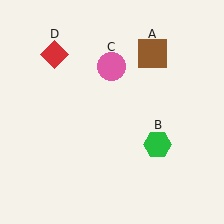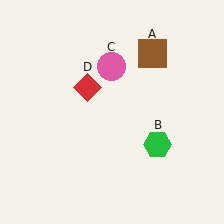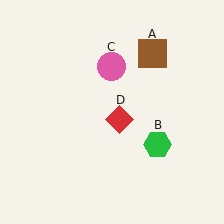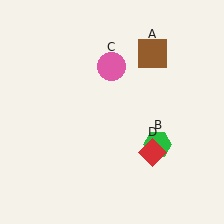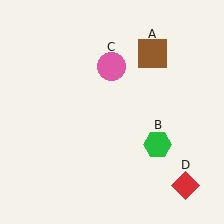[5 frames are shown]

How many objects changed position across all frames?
1 object changed position: red diamond (object D).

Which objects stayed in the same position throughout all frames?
Brown square (object A) and green hexagon (object B) and pink circle (object C) remained stationary.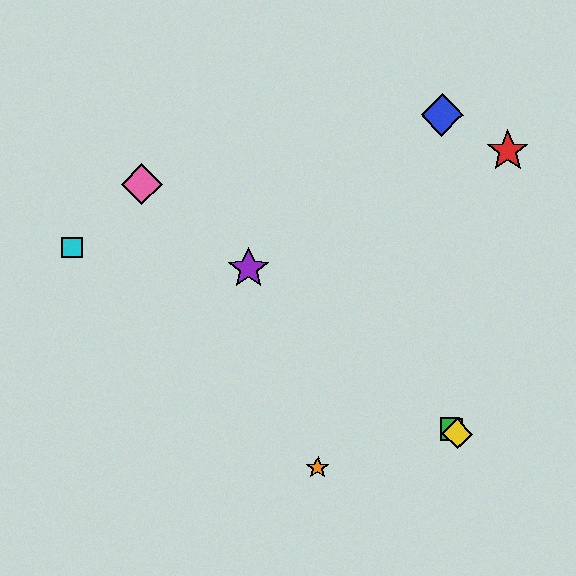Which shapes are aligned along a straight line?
The green square, the yellow diamond, the purple star, the pink diamond are aligned along a straight line.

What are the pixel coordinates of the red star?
The red star is at (508, 151).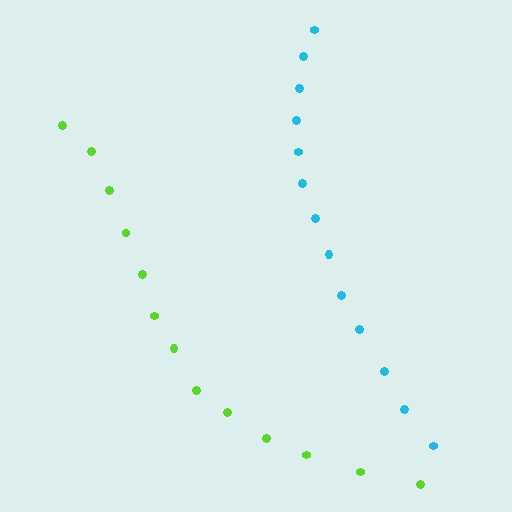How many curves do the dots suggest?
There are 2 distinct paths.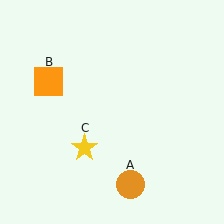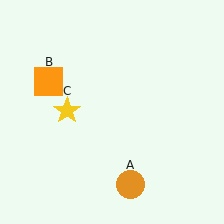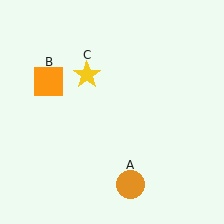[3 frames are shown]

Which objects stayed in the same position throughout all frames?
Orange circle (object A) and orange square (object B) remained stationary.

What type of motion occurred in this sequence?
The yellow star (object C) rotated clockwise around the center of the scene.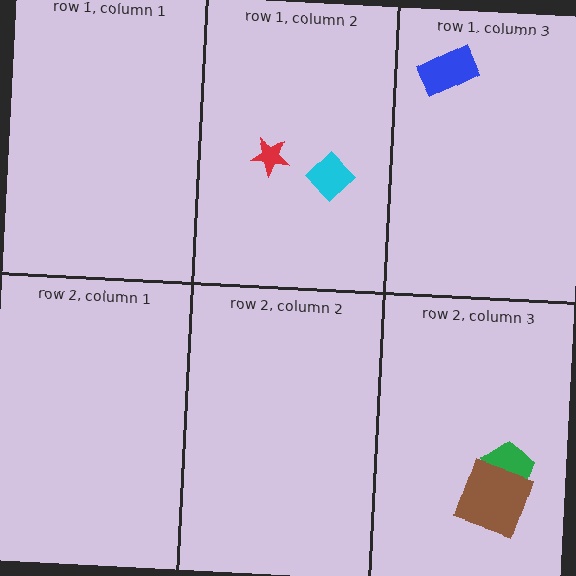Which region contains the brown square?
The row 2, column 3 region.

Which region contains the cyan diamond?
The row 1, column 2 region.